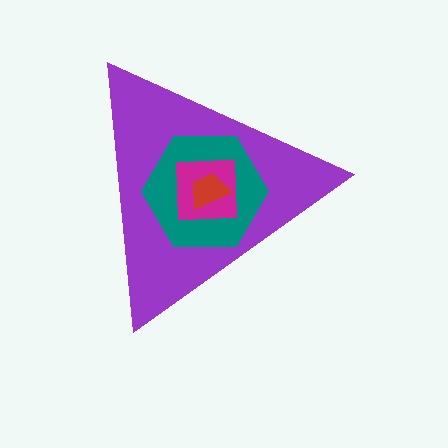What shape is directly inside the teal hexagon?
The magenta square.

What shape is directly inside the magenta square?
The red trapezoid.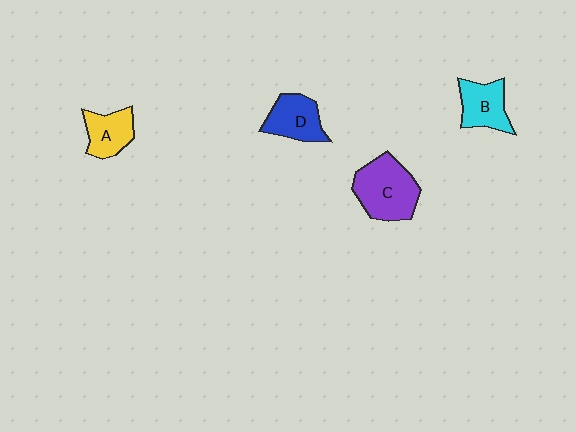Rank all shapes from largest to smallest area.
From largest to smallest: C (purple), D (blue), B (cyan), A (yellow).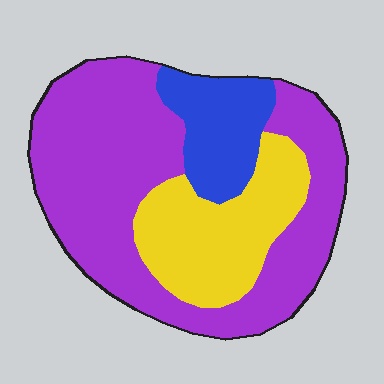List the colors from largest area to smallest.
From largest to smallest: purple, yellow, blue.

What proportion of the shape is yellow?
Yellow takes up between a sixth and a third of the shape.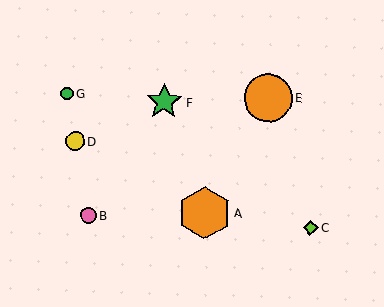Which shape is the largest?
The orange hexagon (labeled A) is the largest.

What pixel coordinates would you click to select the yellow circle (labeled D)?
Click at (75, 141) to select the yellow circle D.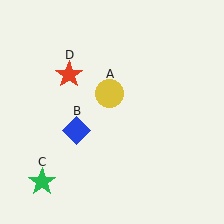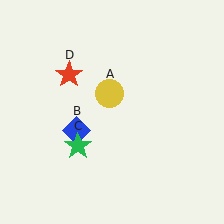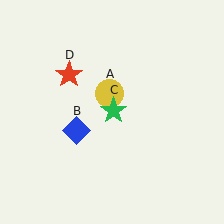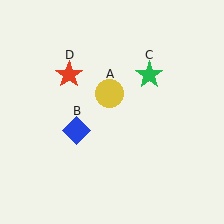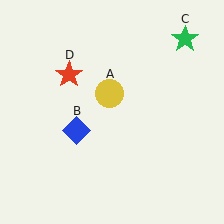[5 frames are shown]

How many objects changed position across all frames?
1 object changed position: green star (object C).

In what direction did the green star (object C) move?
The green star (object C) moved up and to the right.